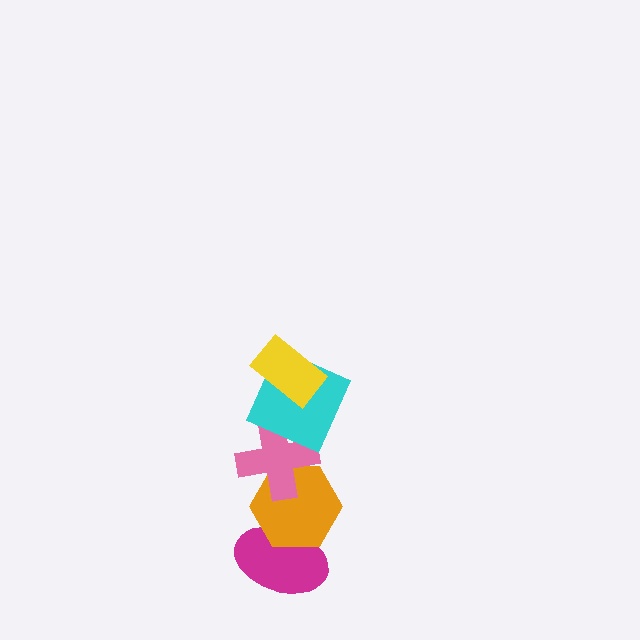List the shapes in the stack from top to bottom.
From top to bottom: the yellow rectangle, the cyan square, the pink cross, the orange hexagon, the magenta ellipse.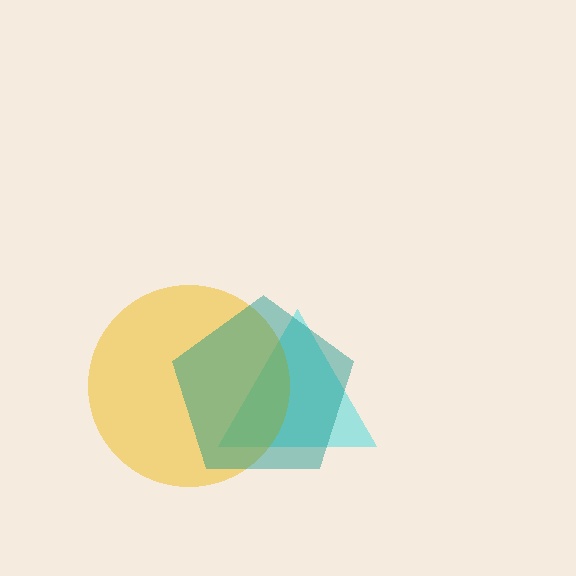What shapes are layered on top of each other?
The layered shapes are: a cyan triangle, a yellow circle, a teal pentagon.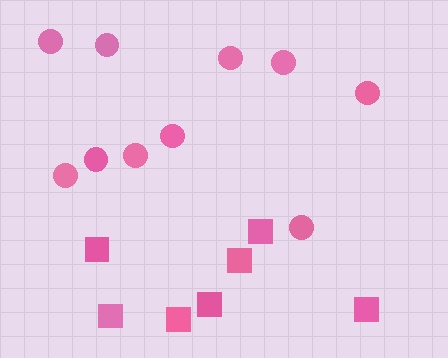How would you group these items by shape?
There are 2 groups: one group of squares (7) and one group of circles (10).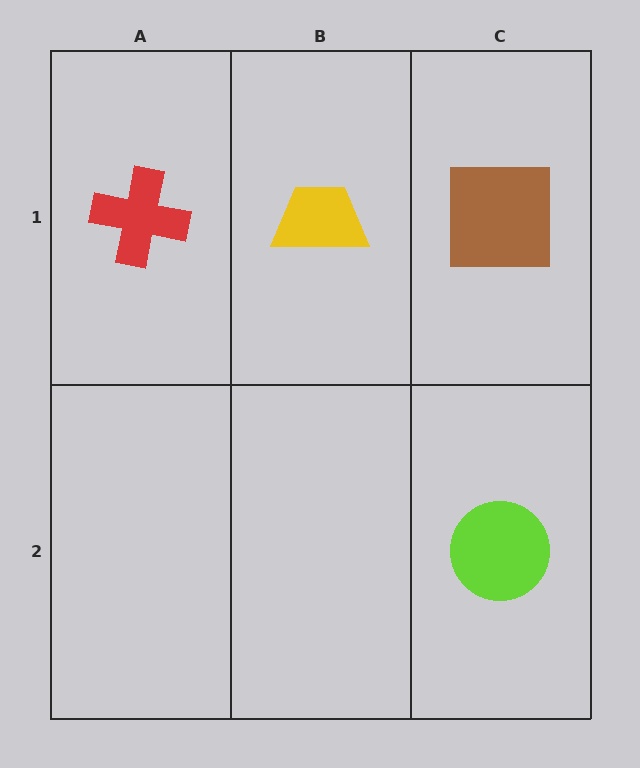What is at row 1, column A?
A red cross.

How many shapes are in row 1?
3 shapes.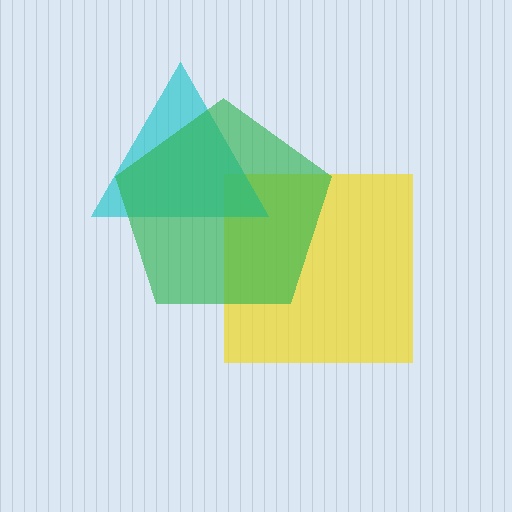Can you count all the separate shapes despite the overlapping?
Yes, there are 3 separate shapes.